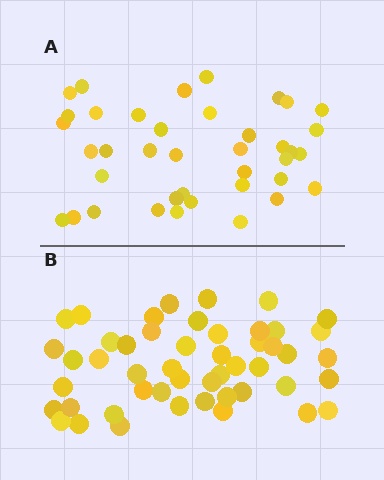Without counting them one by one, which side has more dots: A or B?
Region B (the bottom region) has more dots.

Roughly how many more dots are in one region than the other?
Region B has roughly 10 or so more dots than region A.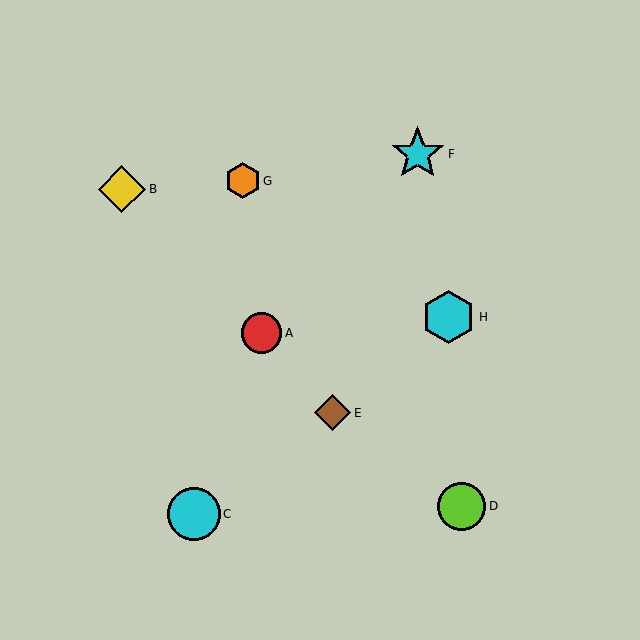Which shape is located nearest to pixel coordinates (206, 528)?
The cyan circle (labeled C) at (194, 514) is nearest to that location.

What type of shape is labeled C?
Shape C is a cyan circle.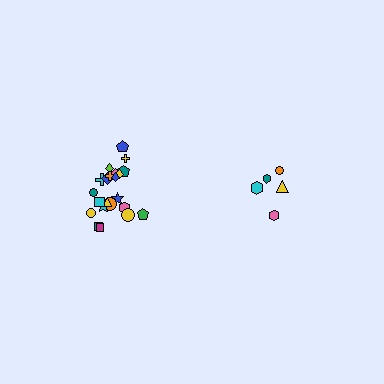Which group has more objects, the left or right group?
The left group.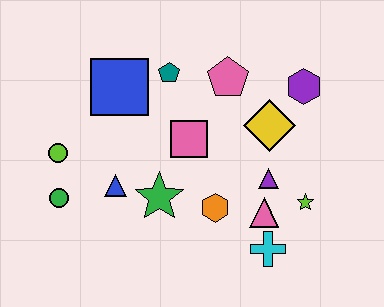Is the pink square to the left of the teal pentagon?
No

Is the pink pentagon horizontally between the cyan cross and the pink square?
Yes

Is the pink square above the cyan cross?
Yes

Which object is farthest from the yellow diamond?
The green circle is farthest from the yellow diamond.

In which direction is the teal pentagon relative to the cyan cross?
The teal pentagon is above the cyan cross.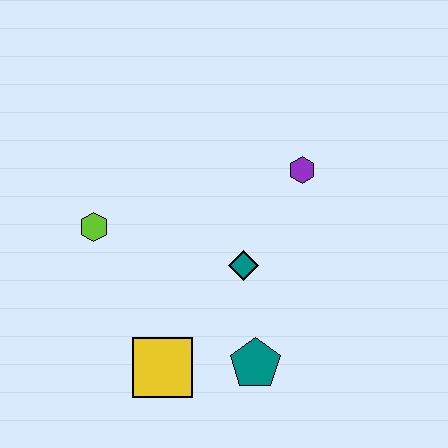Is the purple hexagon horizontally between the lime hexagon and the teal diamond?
No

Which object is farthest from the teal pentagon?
The lime hexagon is farthest from the teal pentagon.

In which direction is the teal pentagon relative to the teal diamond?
The teal pentagon is below the teal diamond.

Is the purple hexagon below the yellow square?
No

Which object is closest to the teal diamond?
The teal pentagon is closest to the teal diamond.